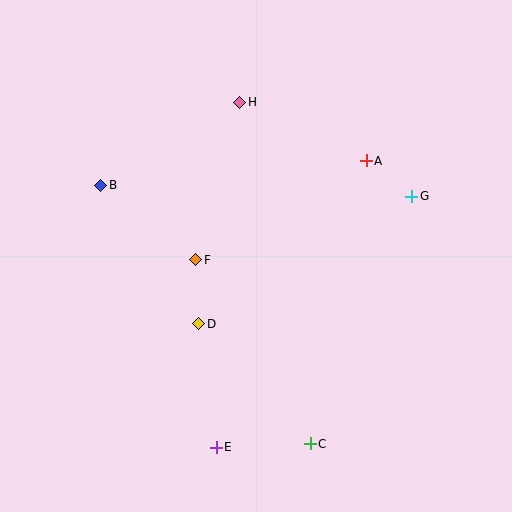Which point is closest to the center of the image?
Point F at (196, 260) is closest to the center.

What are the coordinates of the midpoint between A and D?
The midpoint between A and D is at (282, 242).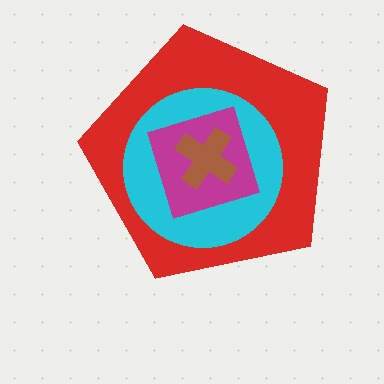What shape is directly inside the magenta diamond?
The brown cross.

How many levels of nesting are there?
4.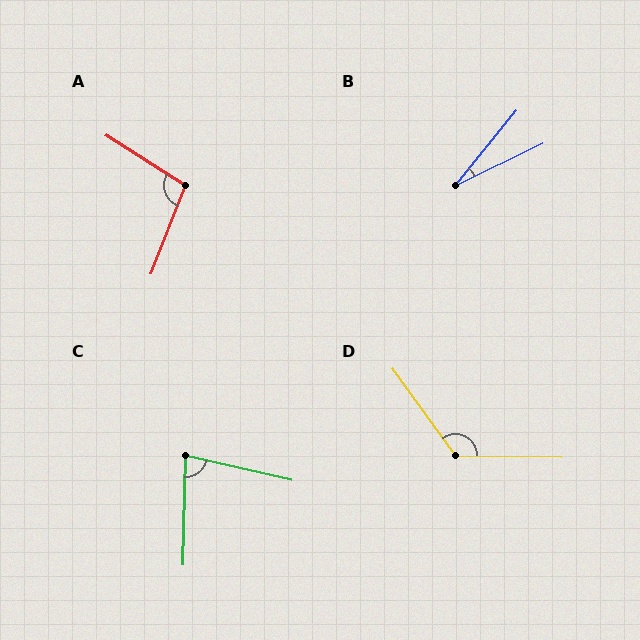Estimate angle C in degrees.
Approximately 78 degrees.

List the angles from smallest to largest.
B (25°), C (78°), A (101°), D (127°).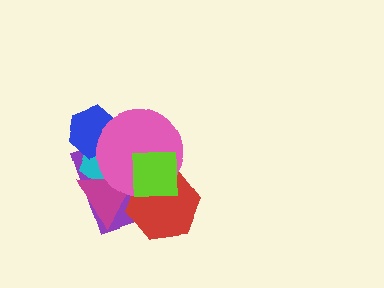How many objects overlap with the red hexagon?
4 objects overlap with the red hexagon.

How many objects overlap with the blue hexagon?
3 objects overlap with the blue hexagon.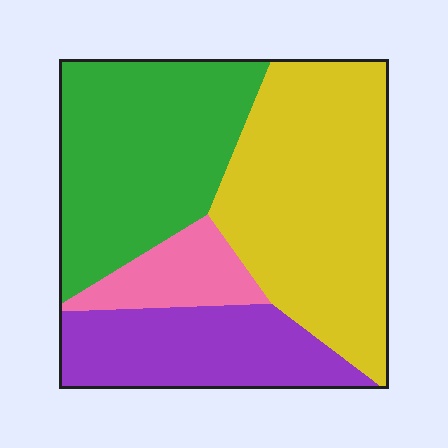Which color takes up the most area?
Yellow, at roughly 40%.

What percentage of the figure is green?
Green covers 32% of the figure.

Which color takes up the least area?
Pink, at roughly 10%.